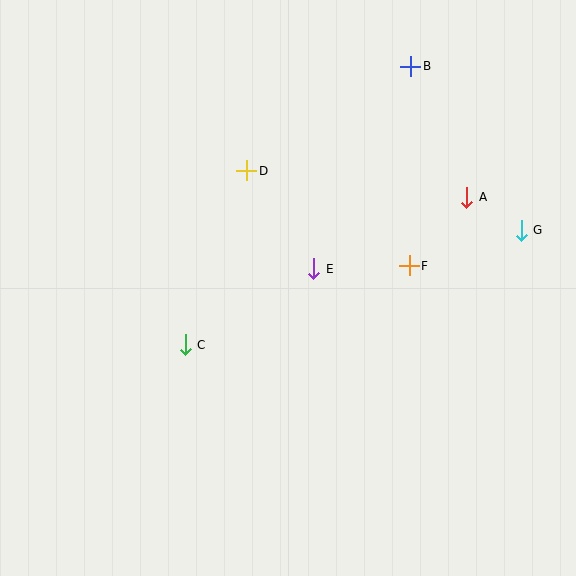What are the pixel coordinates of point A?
Point A is at (467, 197).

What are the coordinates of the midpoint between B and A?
The midpoint between B and A is at (439, 132).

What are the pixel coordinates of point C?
Point C is at (185, 345).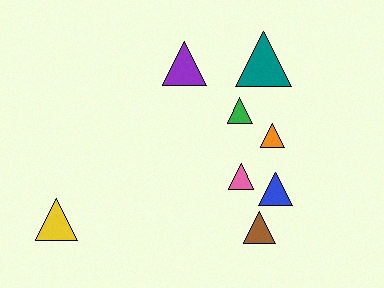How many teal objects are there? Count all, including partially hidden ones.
There is 1 teal object.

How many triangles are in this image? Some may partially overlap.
There are 8 triangles.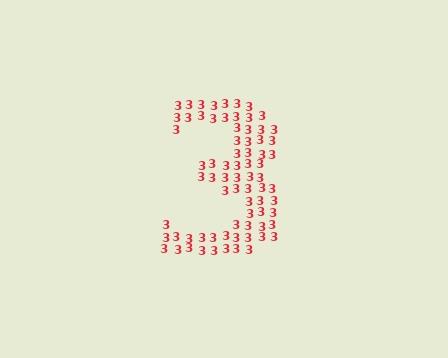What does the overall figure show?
The overall figure shows the digit 3.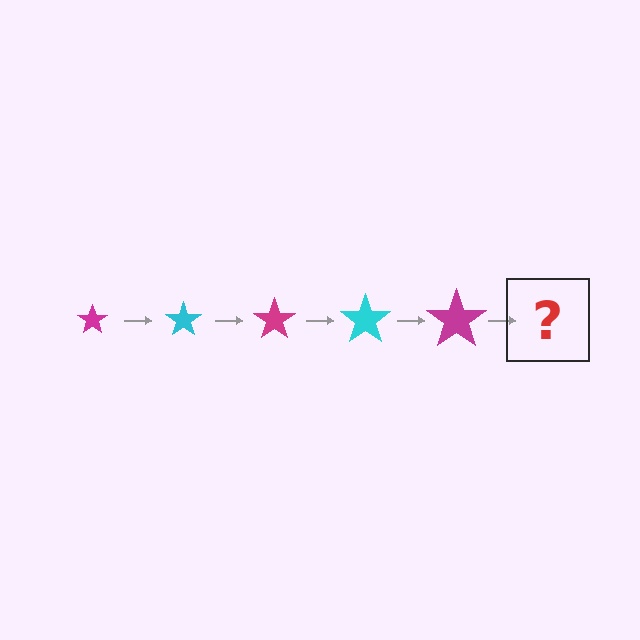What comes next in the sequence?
The next element should be a cyan star, larger than the previous one.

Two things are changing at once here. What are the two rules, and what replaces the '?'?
The two rules are that the star grows larger each step and the color cycles through magenta and cyan. The '?' should be a cyan star, larger than the previous one.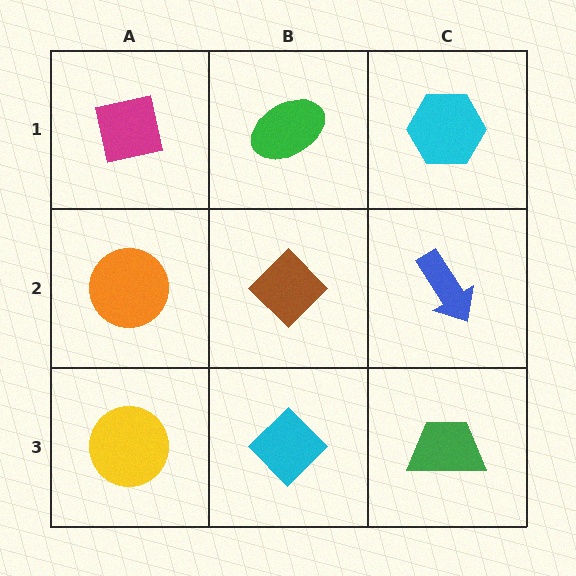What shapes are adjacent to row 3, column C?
A blue arrow (row 2, column C), a cyan diamond (row 3, column B).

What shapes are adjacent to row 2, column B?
A green ellipse (row 1, column B), a cyan diamond (row 3, column B), an orange circle (row 2, column A), a blue arrow (row 2, column C).